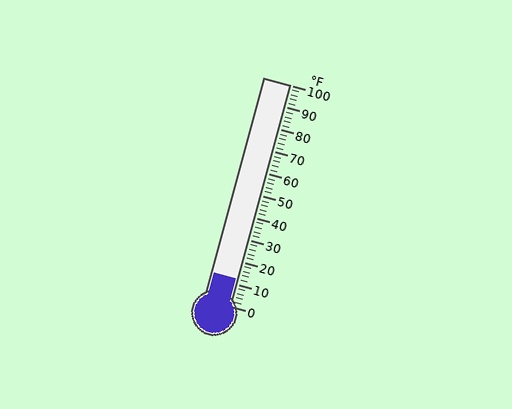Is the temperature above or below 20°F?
The temperature is below 20°F.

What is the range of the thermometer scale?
The thermometer scale ranges from 0°F to 100°F.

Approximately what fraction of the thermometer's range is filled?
The thermometer is filled to approximately 10% of its range.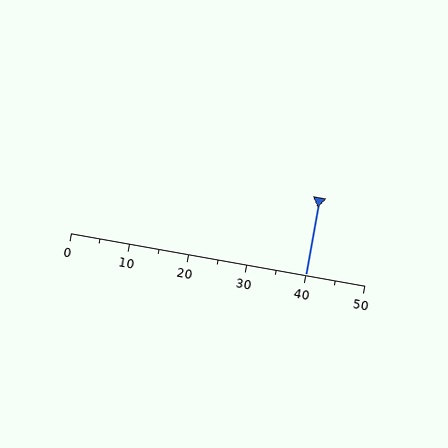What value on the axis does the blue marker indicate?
The marker indicates approximately 40.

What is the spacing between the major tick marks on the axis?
The major ticks are spaced 10 apart.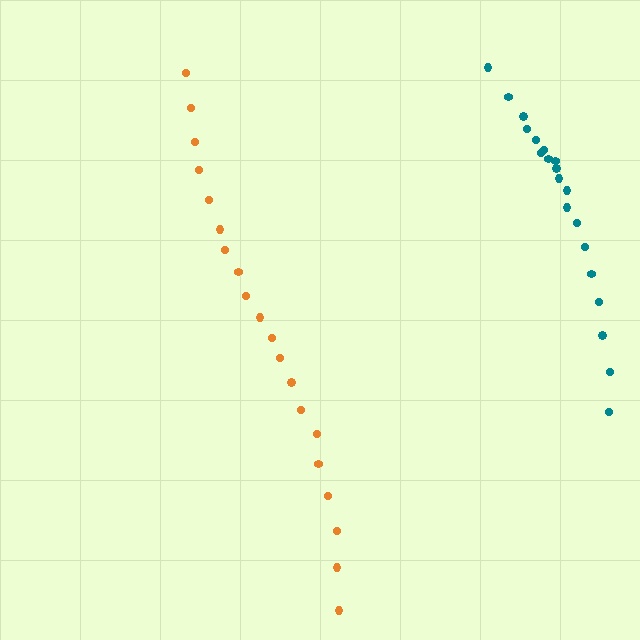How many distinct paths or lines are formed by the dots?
There are 2 distinct paths.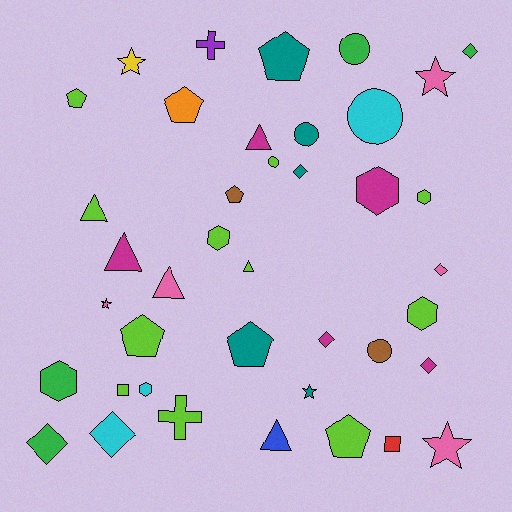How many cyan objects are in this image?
There are 3 cyan objects.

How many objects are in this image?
There are 40 objects.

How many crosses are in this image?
There are 2 crosses.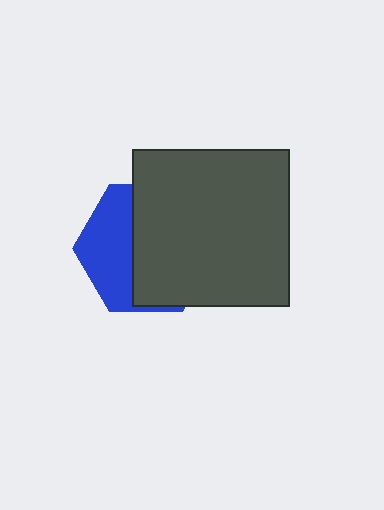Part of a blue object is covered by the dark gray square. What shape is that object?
It is a hexagon.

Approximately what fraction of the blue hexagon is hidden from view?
Roughly 62% of the blue hexagon is hidden behind the dark gray square.